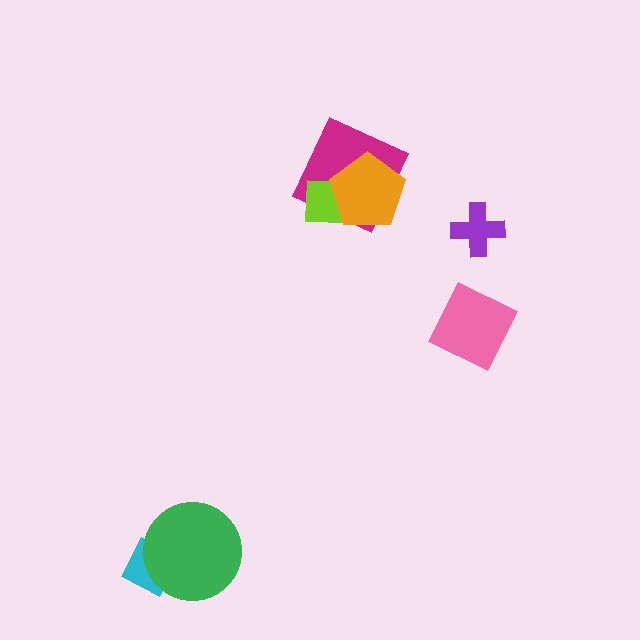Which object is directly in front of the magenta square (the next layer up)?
The lime rectangle is directly in front of the magenta square.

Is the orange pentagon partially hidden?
No, no other shape covers it.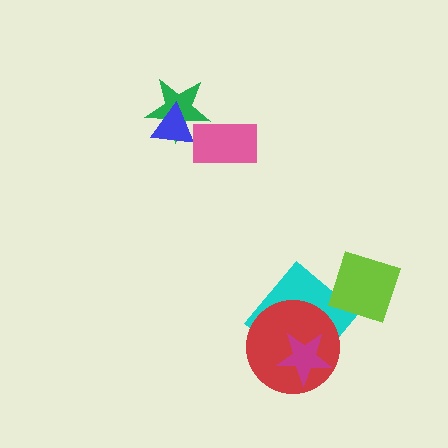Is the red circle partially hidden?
Yes, it is partially covered by another shape.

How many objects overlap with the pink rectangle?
1 object overlaps with the pink rectangle.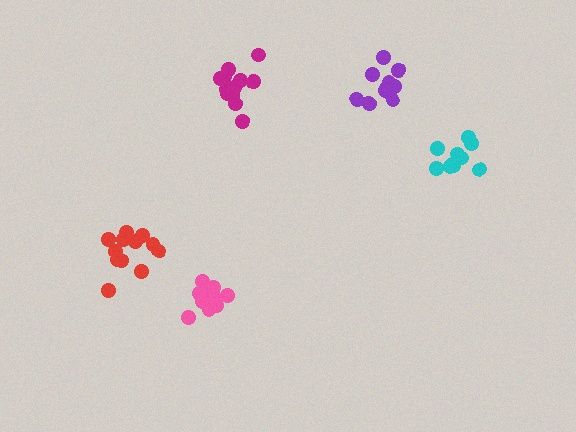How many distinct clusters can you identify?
There are 5 distinct clusters.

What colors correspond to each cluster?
The clusters are colored: pink, cyan, red, purple, magenta.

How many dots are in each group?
Group 1: 10 dots, Group 2: 10 dots, Group 3: 12 dots, Group 4: 10 dots, Group 5: 12 dots (54 total).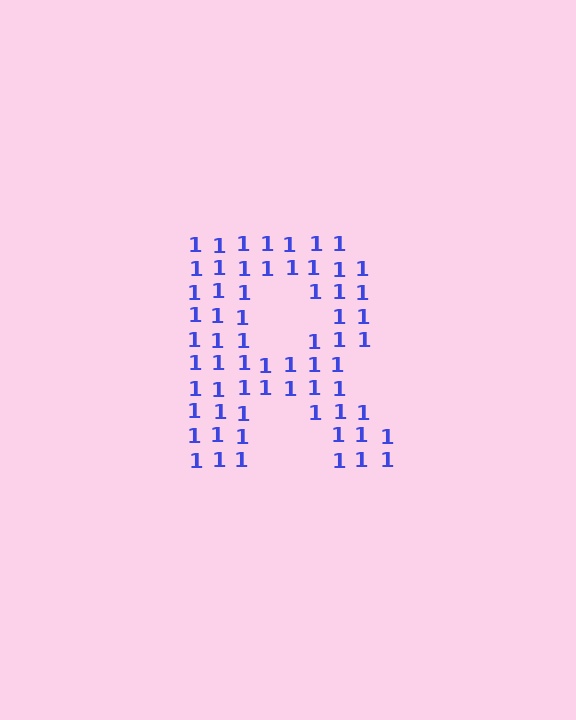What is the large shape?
The large shape is the letter R.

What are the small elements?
The small elements are digit 1's.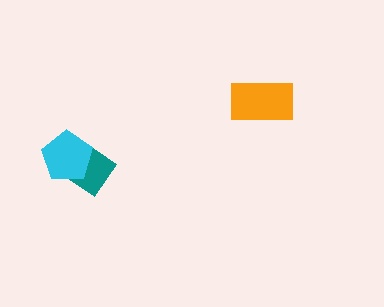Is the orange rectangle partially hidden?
No, no other shape covers it.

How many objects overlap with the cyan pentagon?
1 object overlaps with the cyan pentagon.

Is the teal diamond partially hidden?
Yes, it is partially covered by another shape.